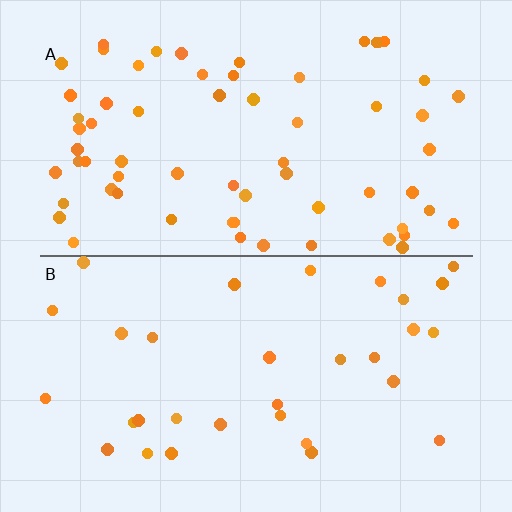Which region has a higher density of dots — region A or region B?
A (the top).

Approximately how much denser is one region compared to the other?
Approximately 2.0× — region A over region B.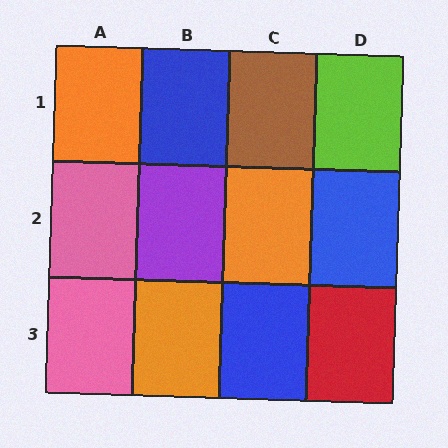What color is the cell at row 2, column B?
Purple.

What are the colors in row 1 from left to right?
Orange, blue, brown, lime.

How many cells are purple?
1 cell is purple.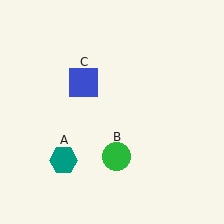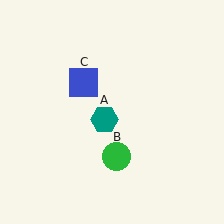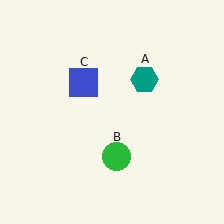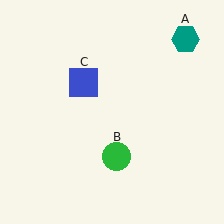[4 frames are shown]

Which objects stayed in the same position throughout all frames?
Green circle (object B) and blue square (object C) remained stationary.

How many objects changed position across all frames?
1 object changed position: teal hexagon (object A).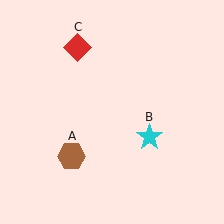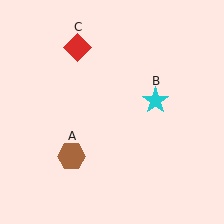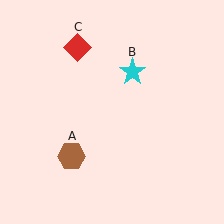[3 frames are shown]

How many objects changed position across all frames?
1 object changed position: cyan star (object B).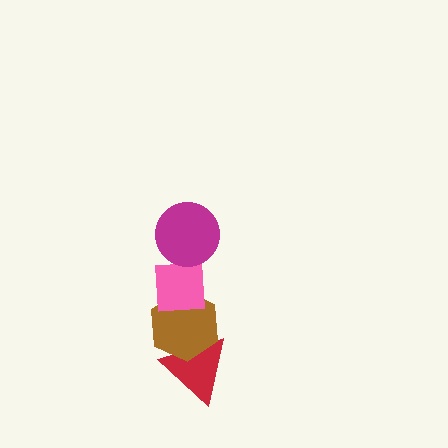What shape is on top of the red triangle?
The brown hexagon is on top of the red triangle.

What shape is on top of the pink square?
The magenta circle is on top of the pink square.